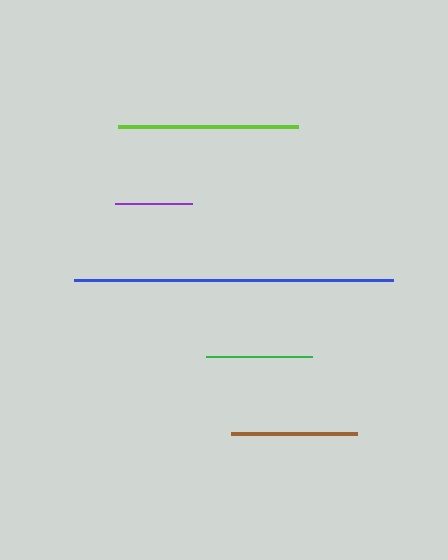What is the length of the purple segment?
The purple segment is approximately 77 pixels long.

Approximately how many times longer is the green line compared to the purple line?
The green line is approximately 1.4 times the length of the purple line.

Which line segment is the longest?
The blue line is the longest at approximately 319 pixels.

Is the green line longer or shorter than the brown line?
The brown line is longer than the green line.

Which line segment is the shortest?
The purple line is the shortest at approximately 77 pixels.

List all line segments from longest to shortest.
From longest to shortest: blue, lime, brown, green, purple.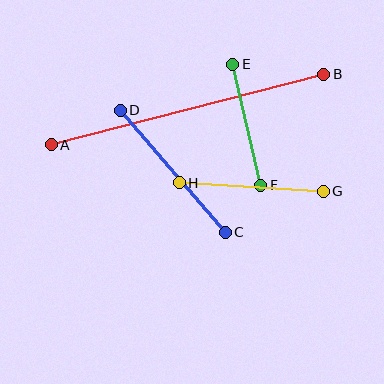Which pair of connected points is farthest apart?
Points A and B are farthest apart.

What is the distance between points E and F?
The distance is approximately 124 pixels.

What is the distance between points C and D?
The distance is approximately 161 pixels.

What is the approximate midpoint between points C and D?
The midpoint is at approximately (173, 171) pixels.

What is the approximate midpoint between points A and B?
The midpoint is at approximately (188, 110) pixels.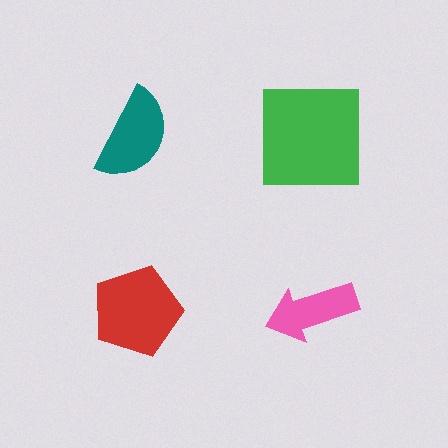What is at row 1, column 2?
A green square.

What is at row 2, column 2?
A pink arrow.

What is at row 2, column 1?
A red pentagon.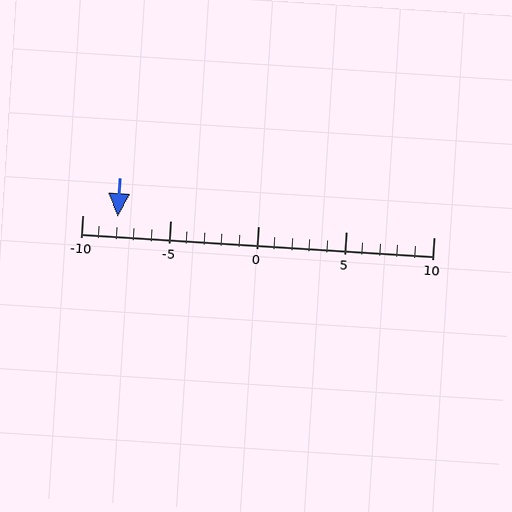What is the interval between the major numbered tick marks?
The major tick marks are spaced 5 units apart.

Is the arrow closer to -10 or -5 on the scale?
The arrow is closer to -10.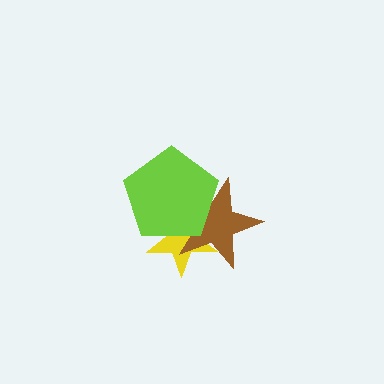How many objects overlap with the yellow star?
2 objects overlap with the yellow star.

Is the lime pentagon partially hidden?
No, no other shape covers it.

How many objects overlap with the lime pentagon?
2 objects overlap with the lime pentagon.